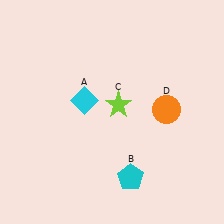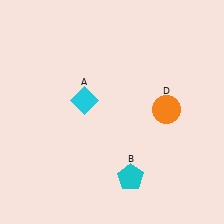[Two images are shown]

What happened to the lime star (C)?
The lime star (C) was removed in Image 2. It was in the top-right area of Image 1.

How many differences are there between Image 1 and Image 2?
There is 1 difference between the two images.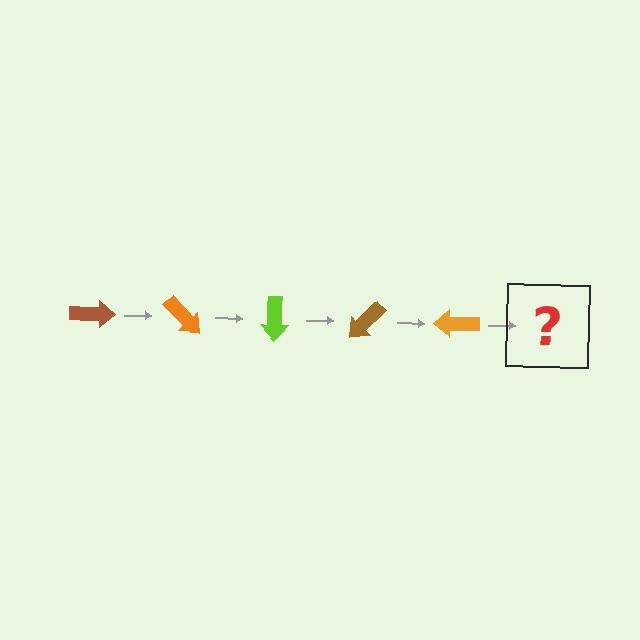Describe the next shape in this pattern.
It should be a lime arrow, rotated 225 degrees from the start.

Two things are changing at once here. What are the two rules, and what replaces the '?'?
The two rules are that it rotates 45 degrees each step and the color cycles through brown, orange, and lime. The '?' should be a lime arrow, rotated 225 degrees from the start.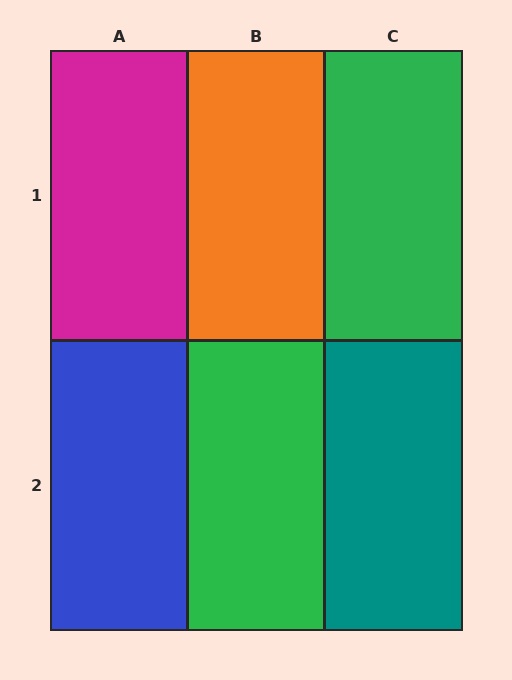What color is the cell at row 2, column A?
Blue.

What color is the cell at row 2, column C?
Teal.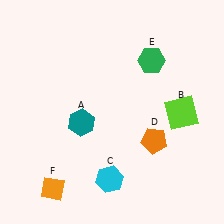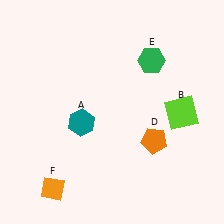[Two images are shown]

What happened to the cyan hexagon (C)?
The cyan hexagon (C) was removed in Image 2. It was in the bottom-left area of Image 1.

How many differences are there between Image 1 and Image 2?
There is 1 difference between the two images.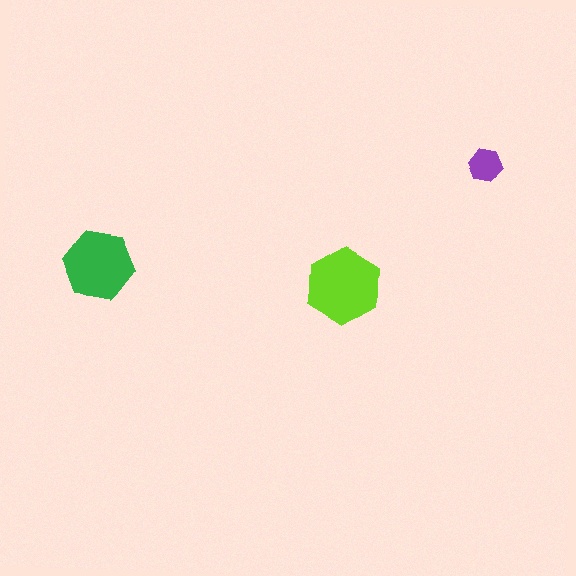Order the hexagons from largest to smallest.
the lime one, the green one, the purple one.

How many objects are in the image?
There are 3 objects in the image.